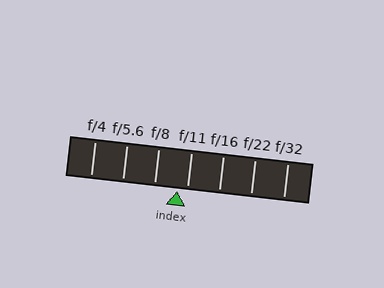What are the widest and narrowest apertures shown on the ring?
The widest aperture shown is f/4 and the narrowest is f/32.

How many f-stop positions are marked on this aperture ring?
There are 7 f-stop positions marked.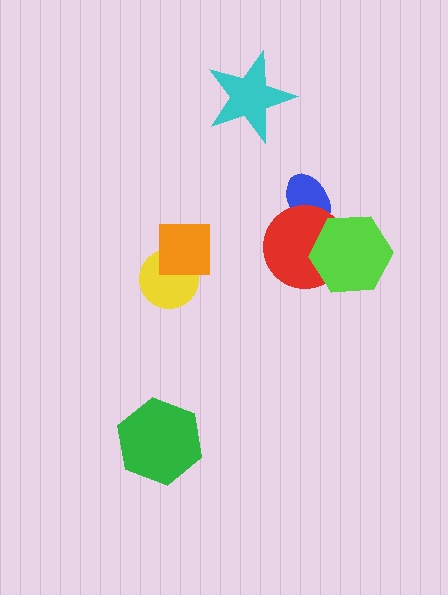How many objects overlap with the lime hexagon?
1 object overlaps with the lime hexagon.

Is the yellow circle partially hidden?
Yes, it is partially covered by another shape.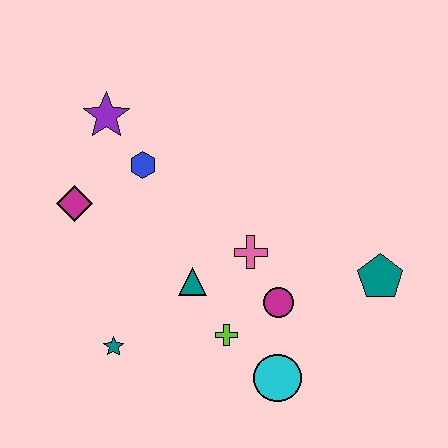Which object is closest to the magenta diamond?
The blue hexagon is closest to the magenta diamond.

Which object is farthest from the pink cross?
The purple star is farthest from the pink cross.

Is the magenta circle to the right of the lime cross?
Yes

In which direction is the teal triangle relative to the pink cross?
The teal triangle is to the left of the pink cross.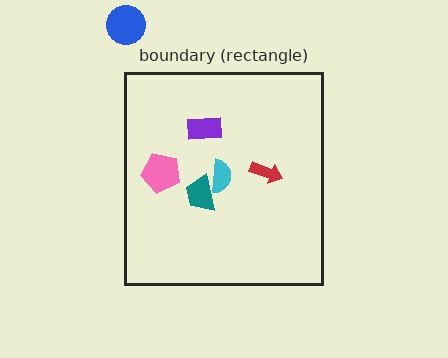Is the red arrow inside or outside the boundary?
Inside.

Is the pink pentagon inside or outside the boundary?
Inside.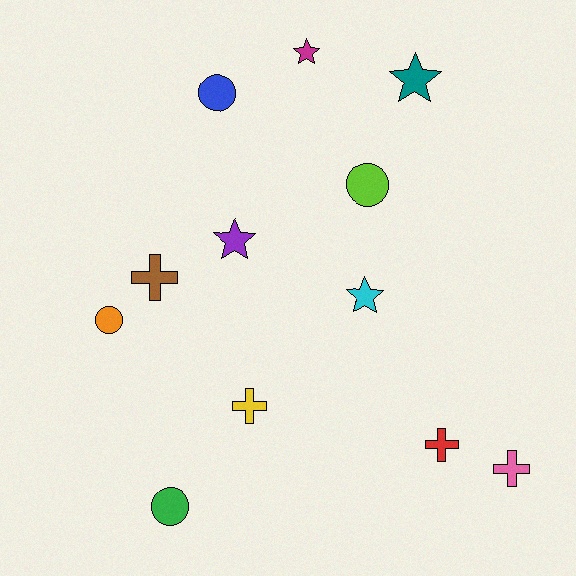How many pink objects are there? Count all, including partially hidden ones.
There is 1 pink object.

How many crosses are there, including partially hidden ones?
There are 4 crosses.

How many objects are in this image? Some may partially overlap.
There are 12 objects.